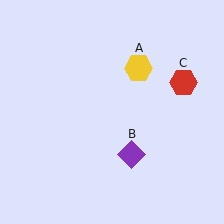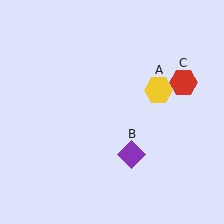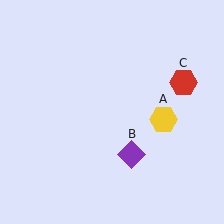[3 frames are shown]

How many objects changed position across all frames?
1 object changed position: yellow hexagon (object A).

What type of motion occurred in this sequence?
The yellow hexagon (object A) rotated clockwise around the center of the scene.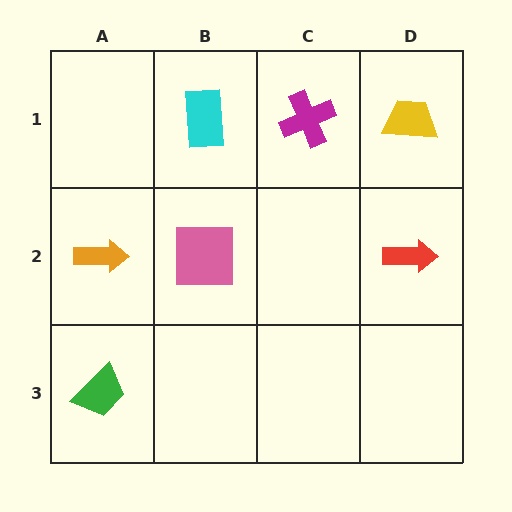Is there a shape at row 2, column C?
No, that cell is empty.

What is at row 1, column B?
A cyan rectangle.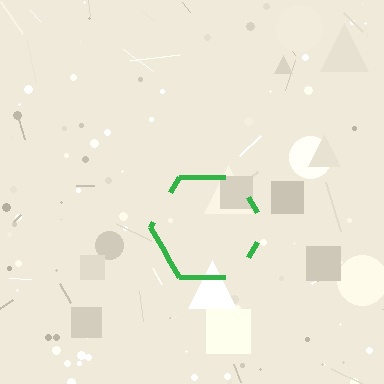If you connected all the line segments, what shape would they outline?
They would outline a hexagon.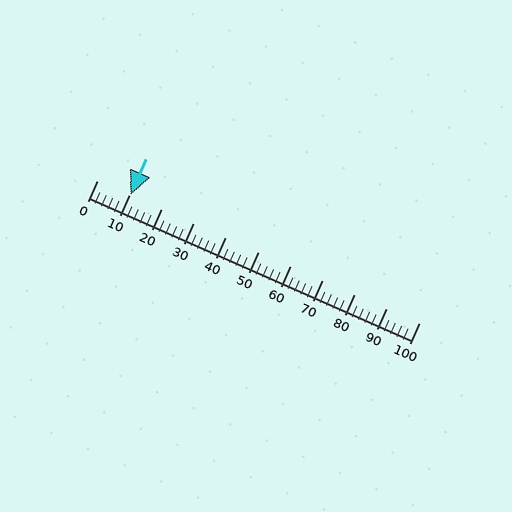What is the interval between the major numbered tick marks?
The major tick marks are spaced 10 units apart.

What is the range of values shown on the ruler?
The ruler shows values from 0 to 100.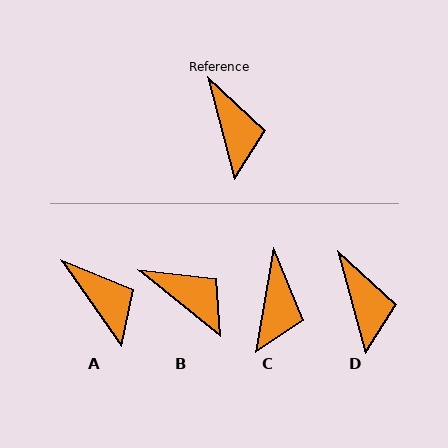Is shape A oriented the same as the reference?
No, it is off by about 20 degrees.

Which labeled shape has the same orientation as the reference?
D.